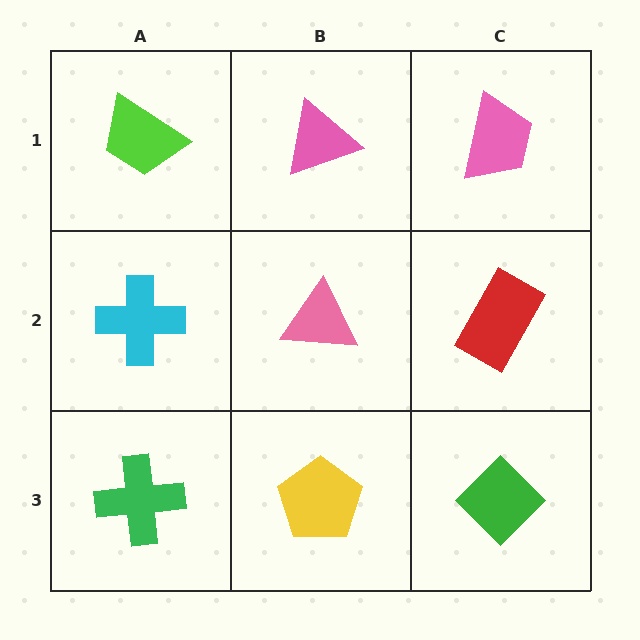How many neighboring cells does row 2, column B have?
4.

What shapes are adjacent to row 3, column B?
A pink triangle (row 2, column B), a green cross (row 3, column A), a green diamond (row 3, column C).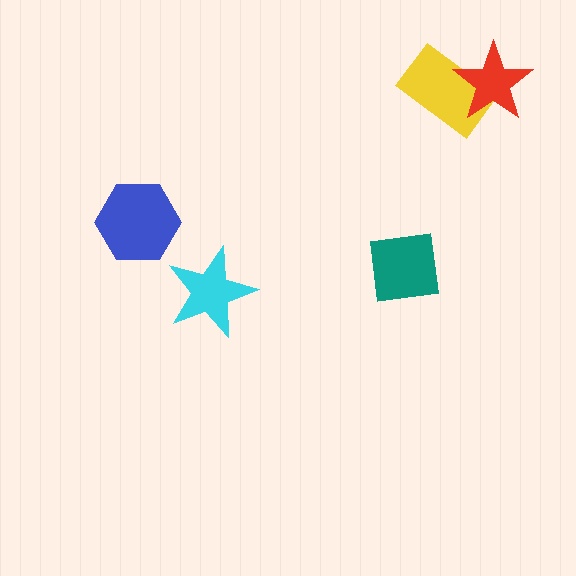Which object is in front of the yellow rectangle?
The red star is in front of the yellow rectangle.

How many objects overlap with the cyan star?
0 objects overlap with the cyan star.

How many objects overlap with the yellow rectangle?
1 object overlaps with the yellow rectangle.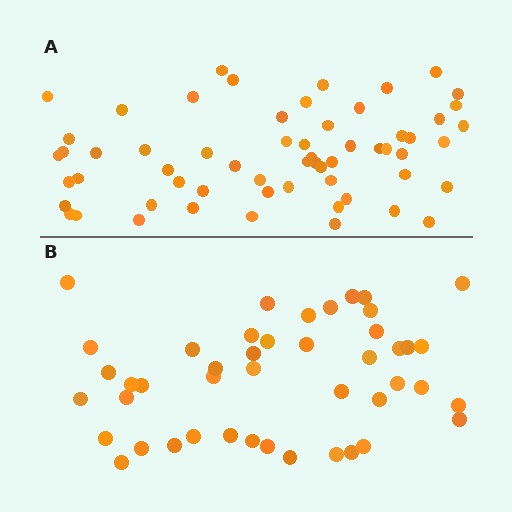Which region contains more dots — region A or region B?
Region A (the top region) has more dots.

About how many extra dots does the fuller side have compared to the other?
Region A has approximately 15 more dots than region B.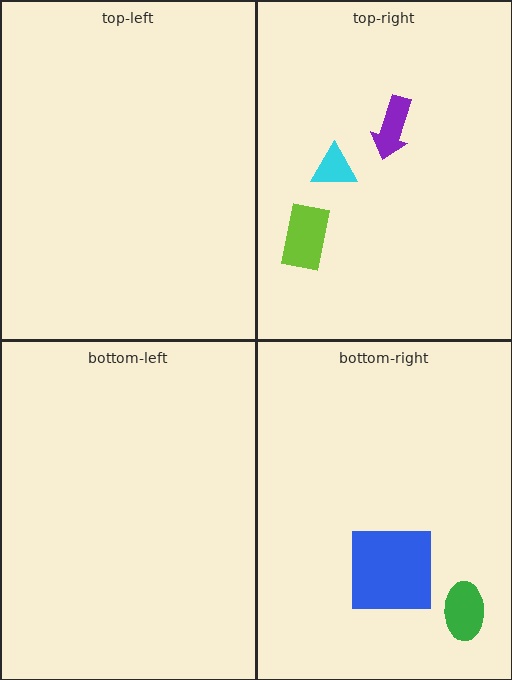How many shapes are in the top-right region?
3.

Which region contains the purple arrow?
The top-right region.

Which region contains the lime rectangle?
The top-right region.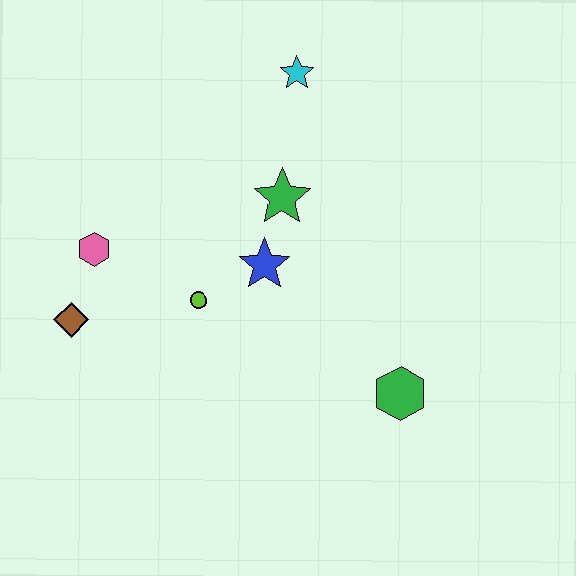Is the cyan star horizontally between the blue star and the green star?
No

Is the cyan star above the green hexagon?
Yes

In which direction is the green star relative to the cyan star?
The green star is below the cyan star.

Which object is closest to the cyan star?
The green star is closest to the cyan star.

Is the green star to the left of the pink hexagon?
No